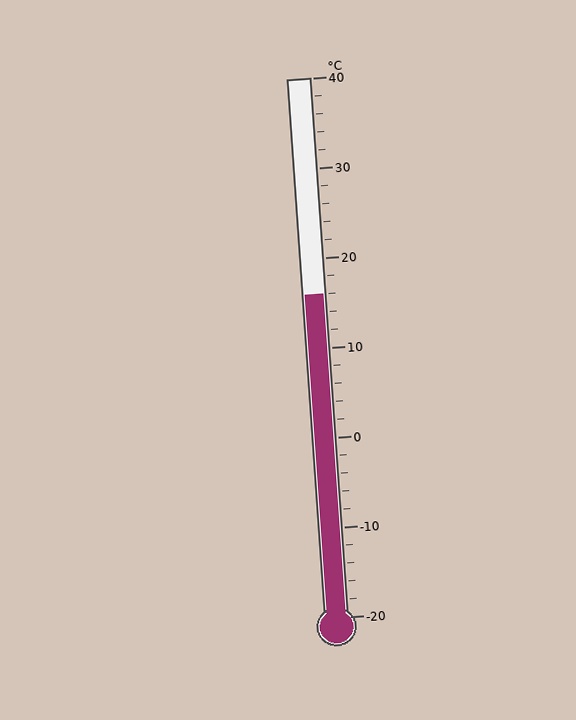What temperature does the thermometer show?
The thermometer shows approximately 16°C.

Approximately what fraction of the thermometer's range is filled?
The thermometer is filled to approximately 60% of its range.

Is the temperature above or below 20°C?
The temperature is below 20°C.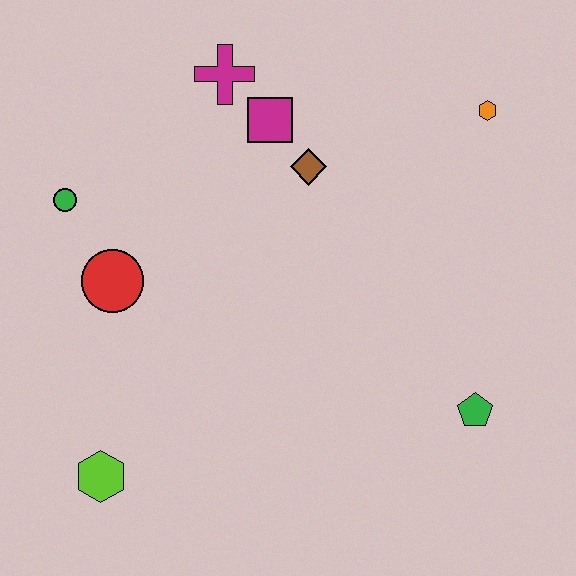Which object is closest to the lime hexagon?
The red circle is closest to the lime hexagon.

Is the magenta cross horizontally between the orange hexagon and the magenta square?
No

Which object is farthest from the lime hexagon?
The orange hexagon is farthest from the lime hexagon.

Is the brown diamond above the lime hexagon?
Yes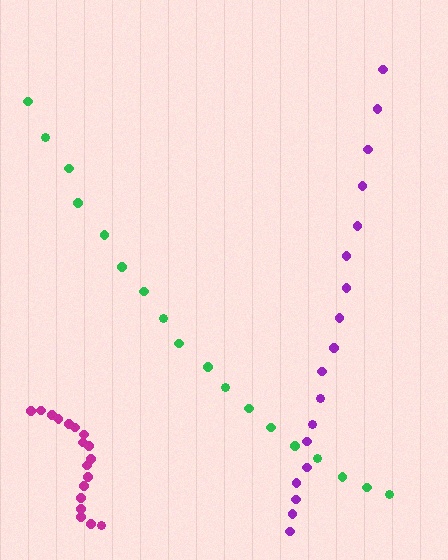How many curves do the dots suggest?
There are 3 distinct paths.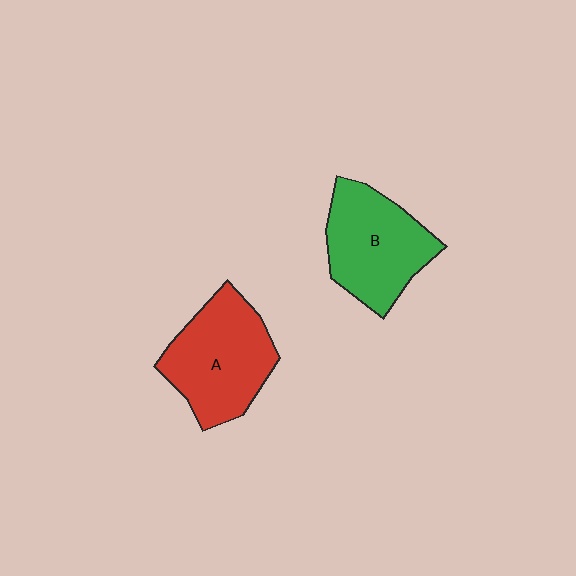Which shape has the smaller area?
Shape B (green).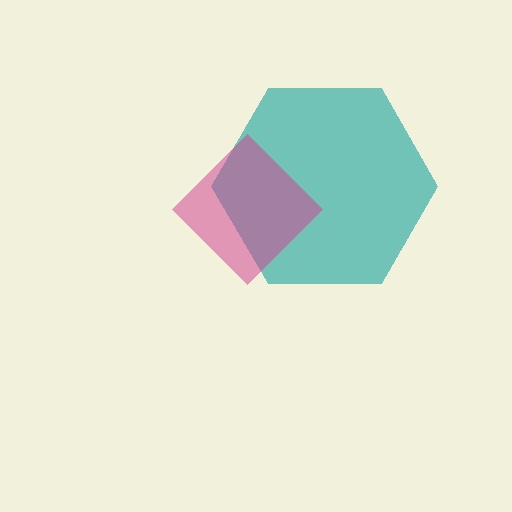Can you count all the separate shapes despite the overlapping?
Yes, there are 2 separate shapes.